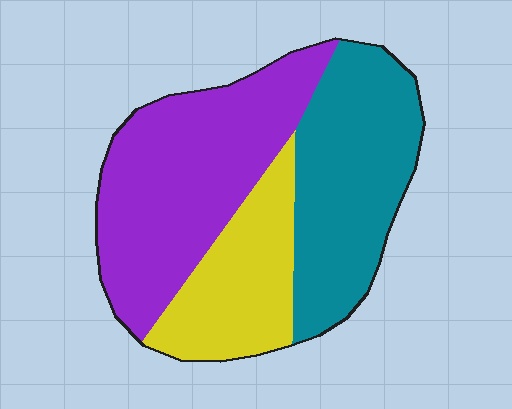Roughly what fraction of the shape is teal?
Teal takes up about one third (1/3) of the shape.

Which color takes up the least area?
Yellow, at roughly 25%.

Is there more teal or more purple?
Purple.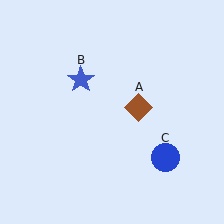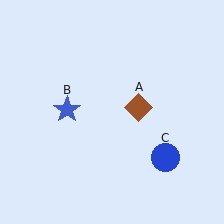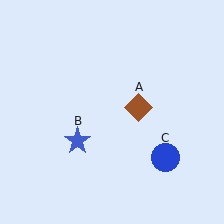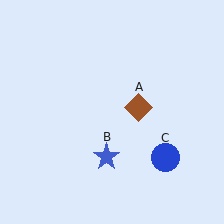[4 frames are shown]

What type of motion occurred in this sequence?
The blue star (object B) rotated counterclockwise around the center of the scene.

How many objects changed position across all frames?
1 object changed position: blue star (object B).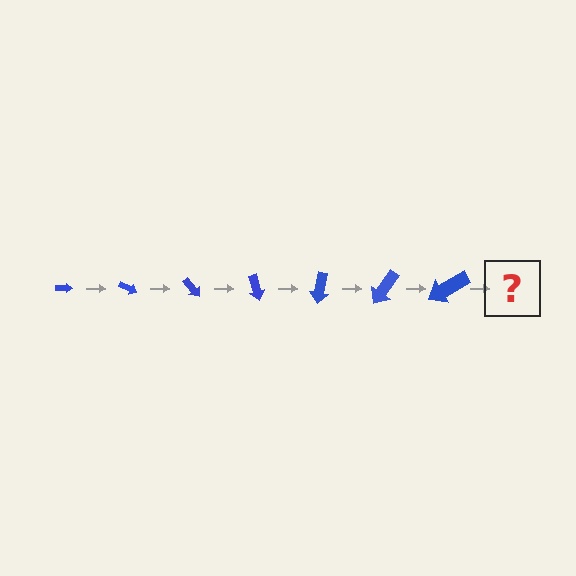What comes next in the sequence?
The next element should be an arrow, larger than the previous one and rotated 175 degrees from the start.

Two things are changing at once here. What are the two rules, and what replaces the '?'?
The two rules are that the arrow grows larger each step and it rotates 25 degrees each step. The '?' should be an arrow, larger than the previous one and rotated 175 degrees from the start.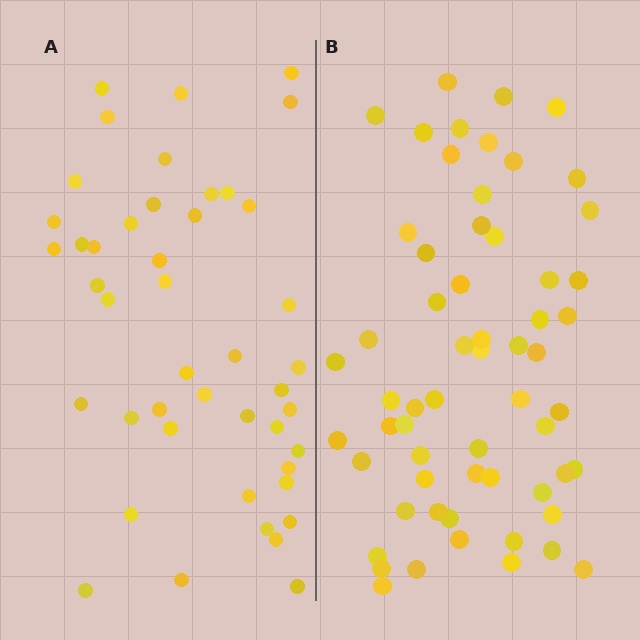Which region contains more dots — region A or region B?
Region B (the right region) has more dots.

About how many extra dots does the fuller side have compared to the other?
Region B has approximately 15 more dots than region A.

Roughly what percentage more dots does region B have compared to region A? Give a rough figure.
About 35% more.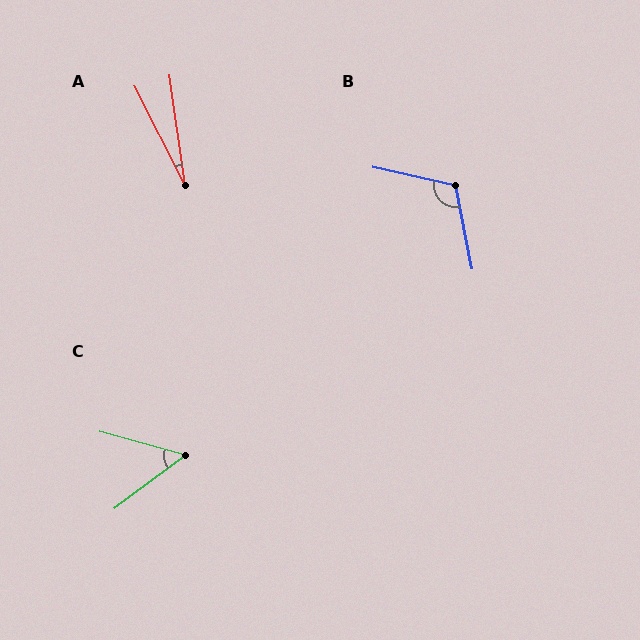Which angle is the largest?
B, at approximately 113 degrees.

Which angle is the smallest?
A, at approximately 19 degrees.